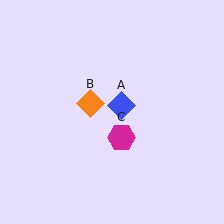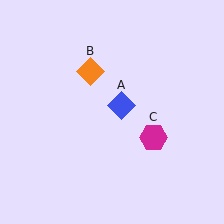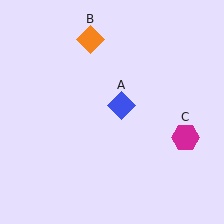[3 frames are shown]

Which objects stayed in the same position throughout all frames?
Blue diamond (object A) remained stationary.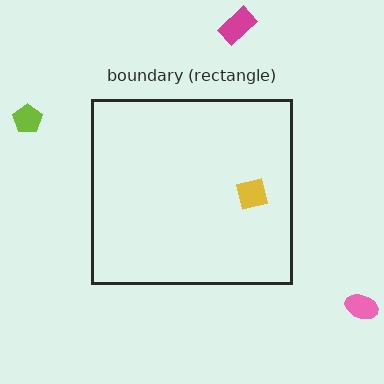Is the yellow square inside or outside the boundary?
Inside.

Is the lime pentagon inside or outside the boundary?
Outside.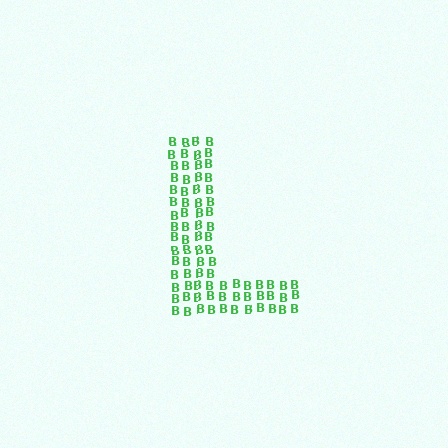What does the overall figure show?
The overall figure shows the letter L.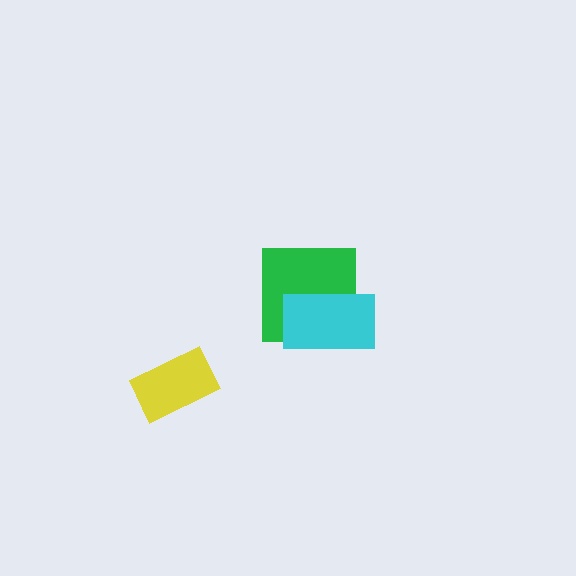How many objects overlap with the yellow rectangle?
0 objects overlap with the yellow rectangle.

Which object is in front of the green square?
The cyan rectangle is in front of the green square.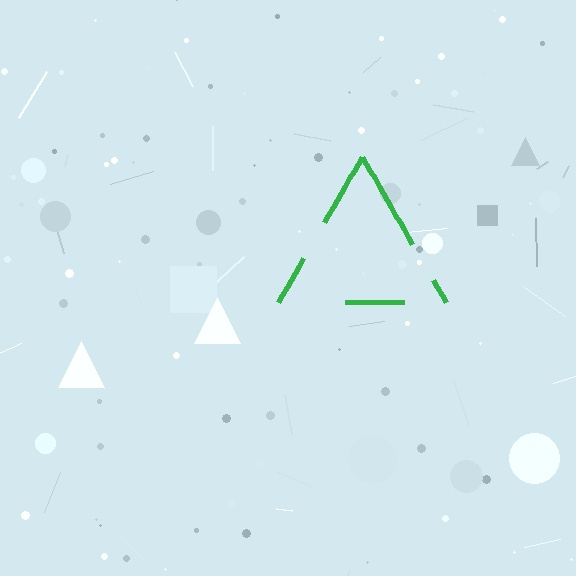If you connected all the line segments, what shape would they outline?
They would outline a triangle.